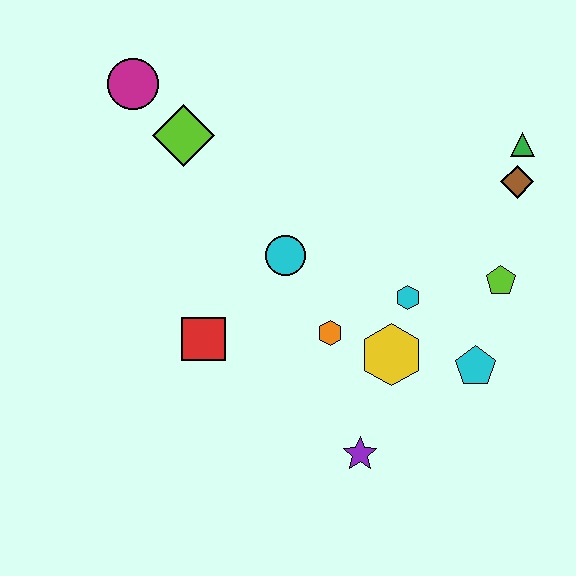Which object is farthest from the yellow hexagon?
The magenta circle is farthest from the yellow hexagon.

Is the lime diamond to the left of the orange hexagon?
Yes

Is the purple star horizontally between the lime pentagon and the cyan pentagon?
No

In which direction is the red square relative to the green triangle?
The red square is to the left of the green triangle.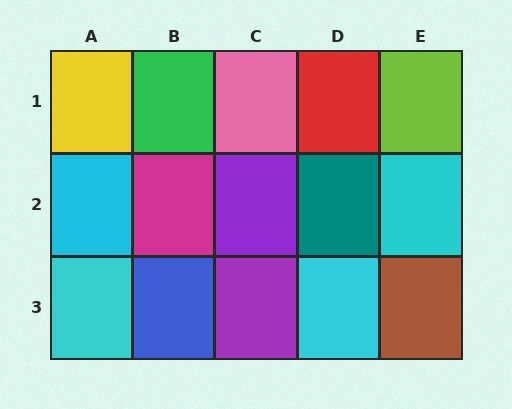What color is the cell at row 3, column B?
Blue.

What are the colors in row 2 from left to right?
Cyan, magenta, purple, teal, cyan.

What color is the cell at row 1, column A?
Yellow.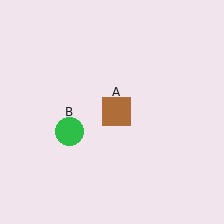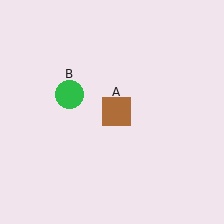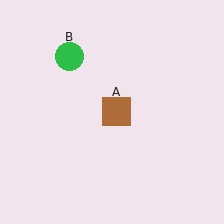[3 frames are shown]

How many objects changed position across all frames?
1 object changed position: green circle (object B).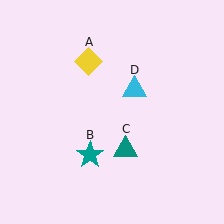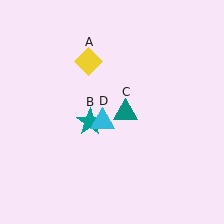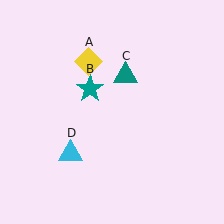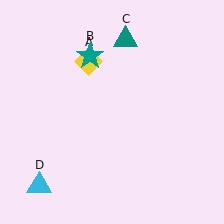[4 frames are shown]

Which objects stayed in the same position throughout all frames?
Yellow diamond (object A) remained stationary.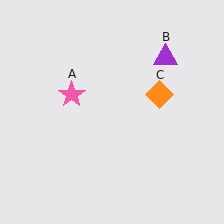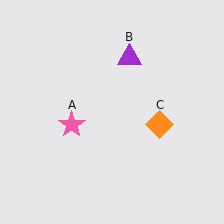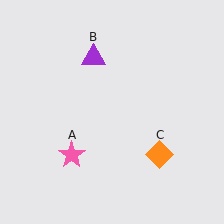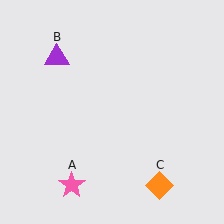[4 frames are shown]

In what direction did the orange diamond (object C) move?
The orange diamond (object C) moved down.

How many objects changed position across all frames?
3 objects changed position: pink star (object A), purple triangle (object B), orange diamond (object C).